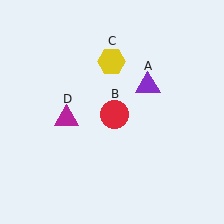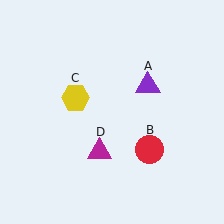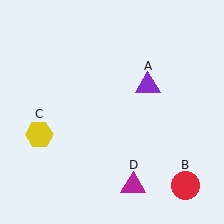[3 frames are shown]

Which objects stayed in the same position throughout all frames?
Purple triangle (object A) remained stationary.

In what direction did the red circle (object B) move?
The red circle (object B) moved down and to the right.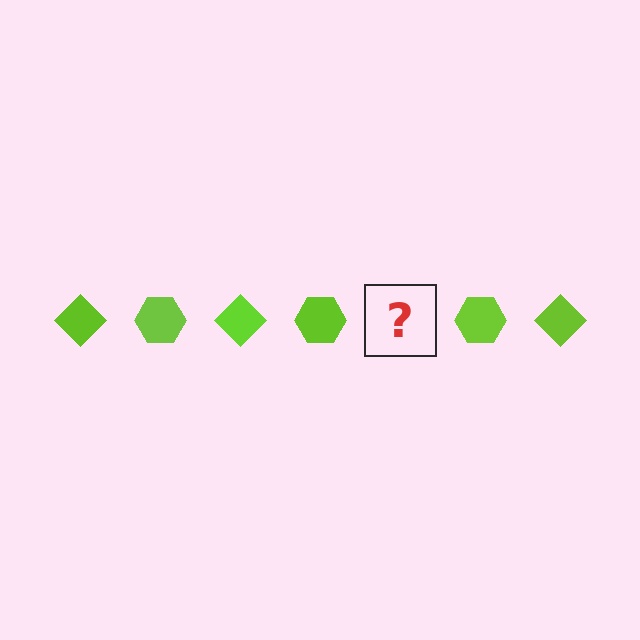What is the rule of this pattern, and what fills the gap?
The rule is that the pattern cycles through diamond, hexagon shapes in lime. The gap should be filled with a lime diamond.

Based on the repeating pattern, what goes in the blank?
The blank should be a lime diamond.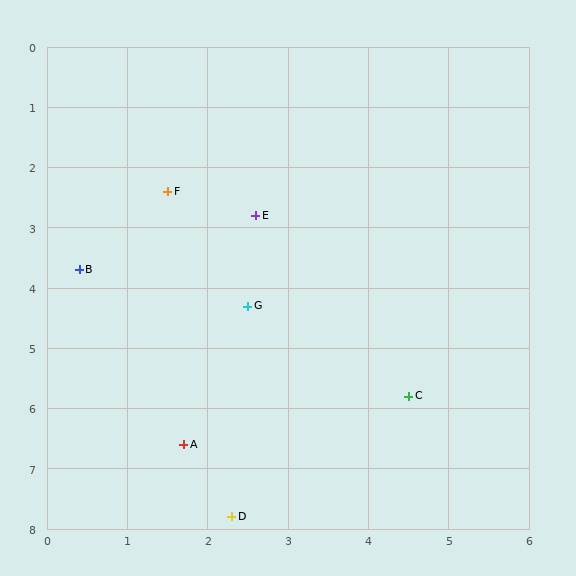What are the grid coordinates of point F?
Point F is at approximately (1.5, 2.4).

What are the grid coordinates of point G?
Point G is at approximately (2.5, 4.3).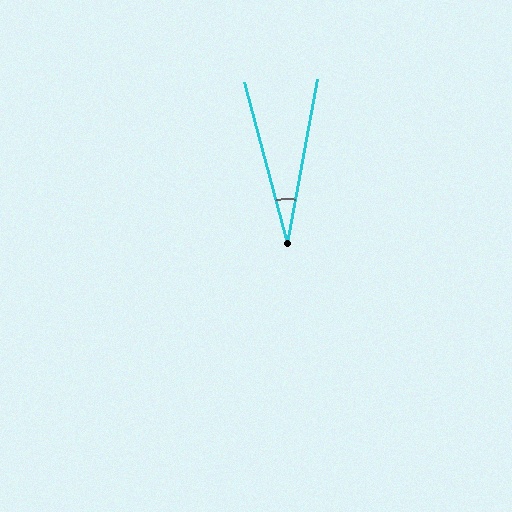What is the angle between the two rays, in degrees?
Approximately 25 degrees.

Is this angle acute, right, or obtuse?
It is acute.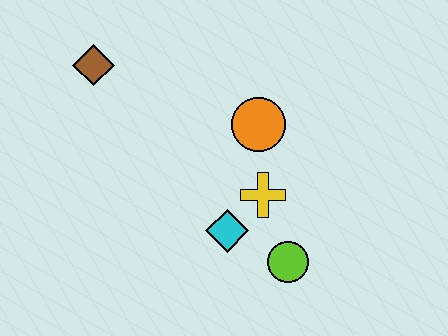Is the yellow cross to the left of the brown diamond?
No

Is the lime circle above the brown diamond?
No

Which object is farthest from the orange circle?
The brown diamond is farthest from the orange circle.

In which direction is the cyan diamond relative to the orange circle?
The cyan diamond is below the orange circle.